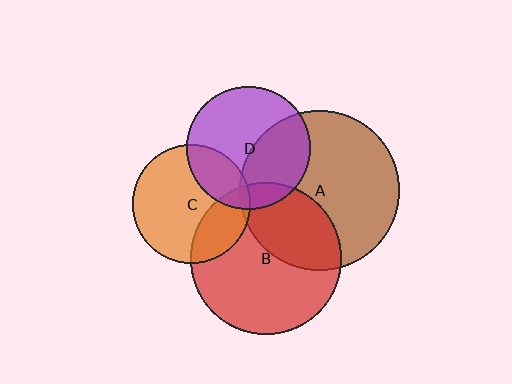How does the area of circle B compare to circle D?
Approximately 1.5 times.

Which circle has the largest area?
Circle A (brown).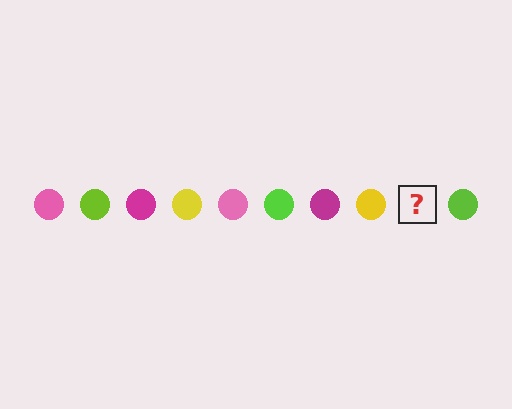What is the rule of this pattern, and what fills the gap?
The rule is that the pattern cycles through pink, lime, magenta, yellow circles. The gap should be filled with a pink circle.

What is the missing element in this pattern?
The missing element is a pink circle.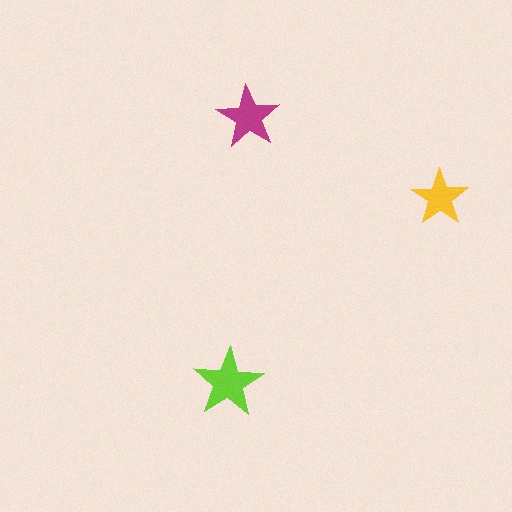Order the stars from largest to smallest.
the lime one, the magenta one, the yellow one.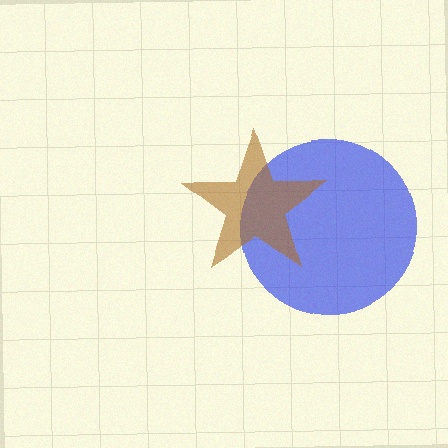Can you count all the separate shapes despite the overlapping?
Yes, there are 2 separate shapes.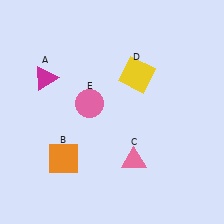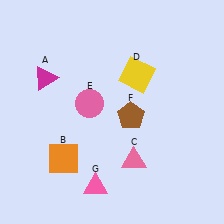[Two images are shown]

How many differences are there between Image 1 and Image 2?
There are 2 differences between the two images.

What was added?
A brown pentagon (F), a pink triangle (G) were added in Image 2.